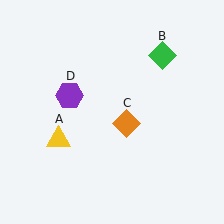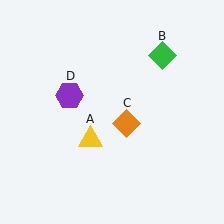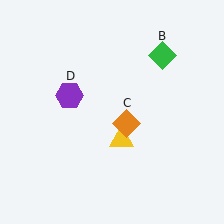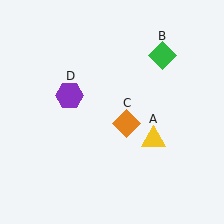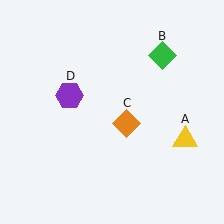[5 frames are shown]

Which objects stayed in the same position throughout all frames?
Green diamond (object B) and orange diamond (object C) and purple hexagon (object D) remained stationary.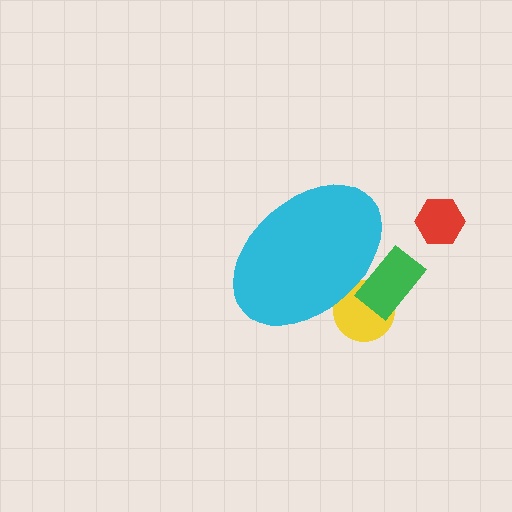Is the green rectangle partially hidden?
Yes, the green rectangle is partially hidden behind the cyan ellipse.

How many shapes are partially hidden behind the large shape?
2 shapes are partially hidden.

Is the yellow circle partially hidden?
Yes, the yellow circle is partially hidden behind the cyan ellipse.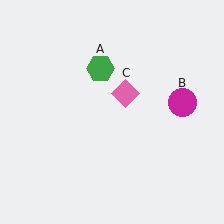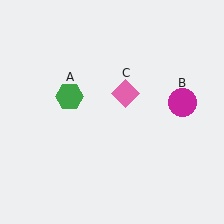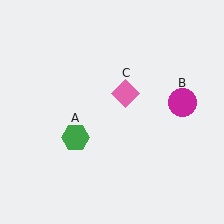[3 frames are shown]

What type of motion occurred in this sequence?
The green hexagon (object A) rotated counterclockwise around the center of the scene.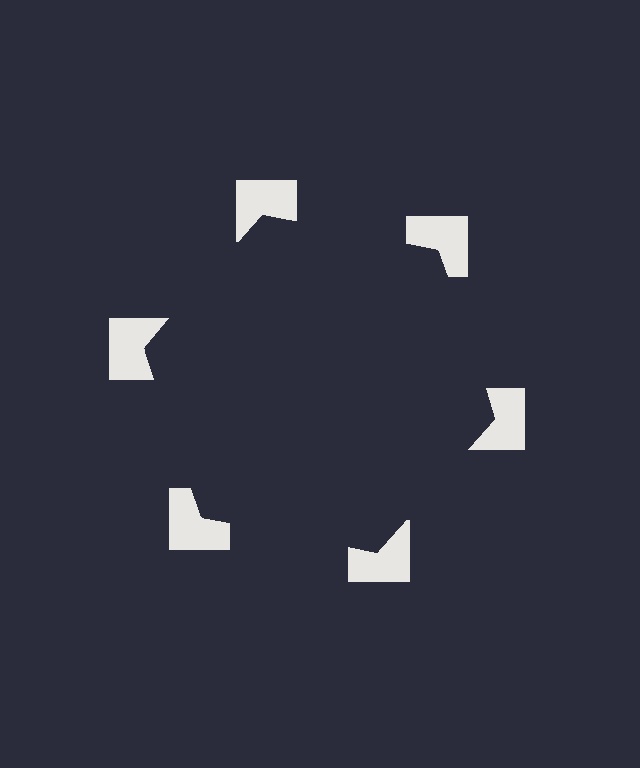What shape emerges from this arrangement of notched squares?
An illusory hexagon — its edges are inferred from the aligned wedge cuts in the notched squares, not physically drawn.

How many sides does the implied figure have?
6 sides.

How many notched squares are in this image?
There are 6 — one at each vertex of the illusory hexagon.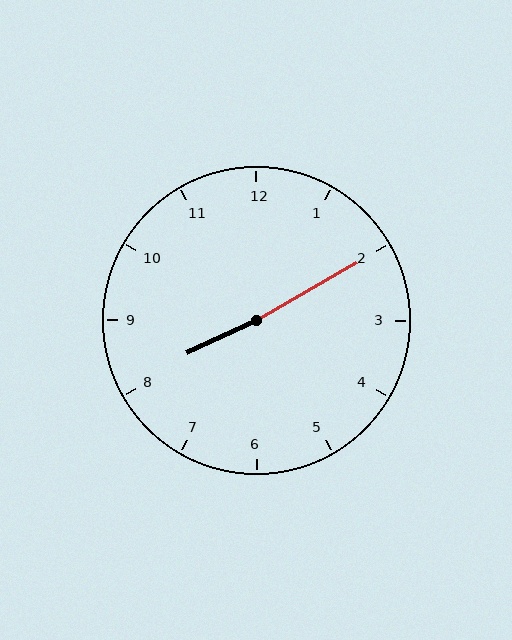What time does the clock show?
8:10.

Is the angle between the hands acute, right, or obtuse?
It is obtuse.